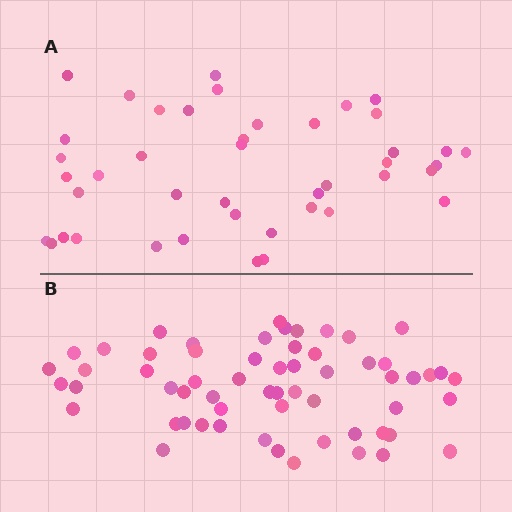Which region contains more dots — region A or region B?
Region B (the bottom region) has more dots.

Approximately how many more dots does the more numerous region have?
Region B has approximately 15 more dots than region A.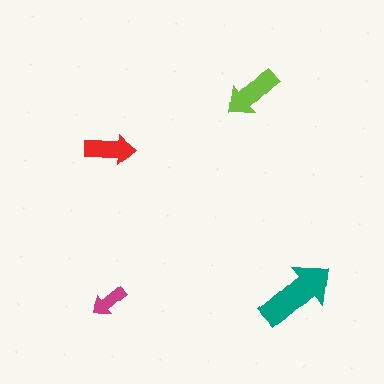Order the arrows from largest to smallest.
the teal one, the lime one, the red one, the magenta one.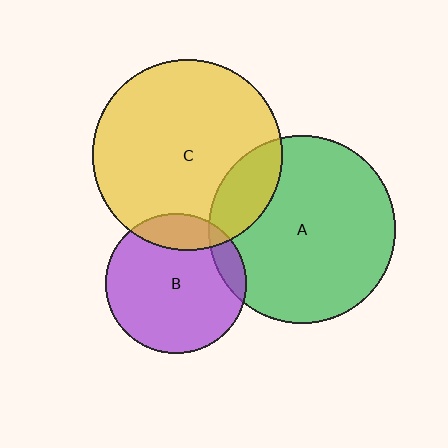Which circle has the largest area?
Circle C (yellow).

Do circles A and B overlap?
Yes.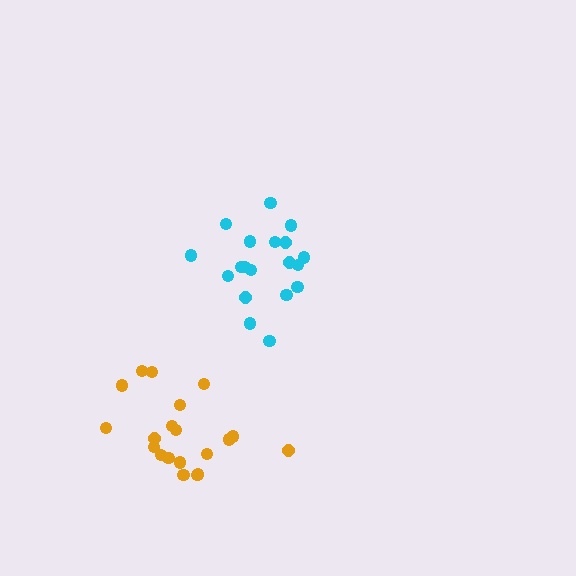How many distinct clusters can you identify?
There are 2 distinct clusters.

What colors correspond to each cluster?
The clusters are colored: orange, cyan.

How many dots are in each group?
Group 1: 20 dots, Group 2: 19 dots (39 total).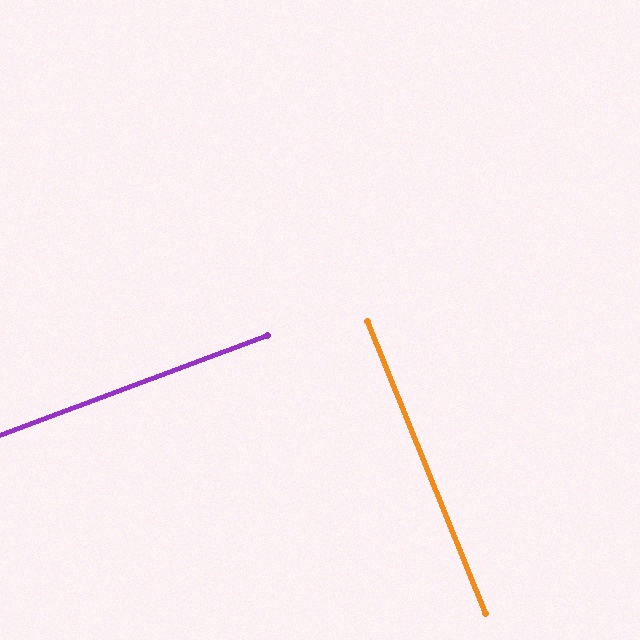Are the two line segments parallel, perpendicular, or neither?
Perpendicular — they meet at approximately 88°.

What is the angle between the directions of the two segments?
Approximately 88 degrees.